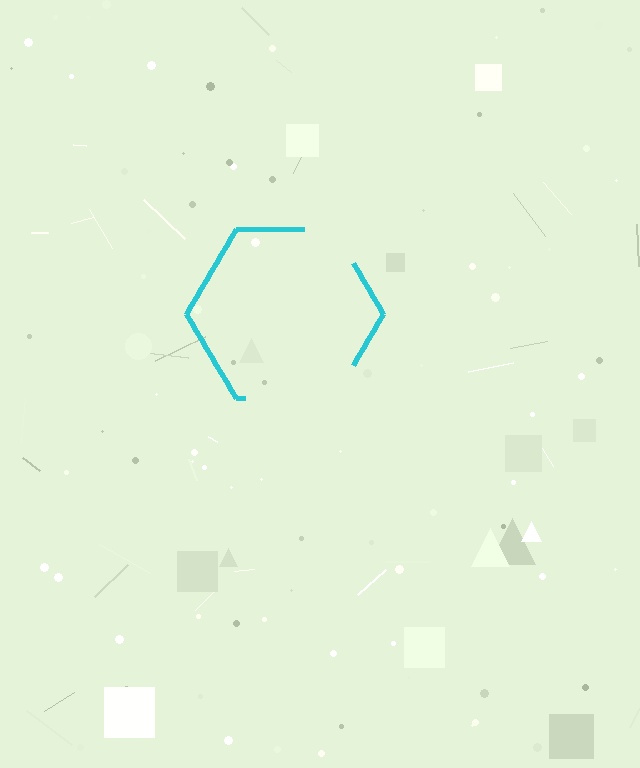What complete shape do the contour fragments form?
The contour fragments form a hexagon.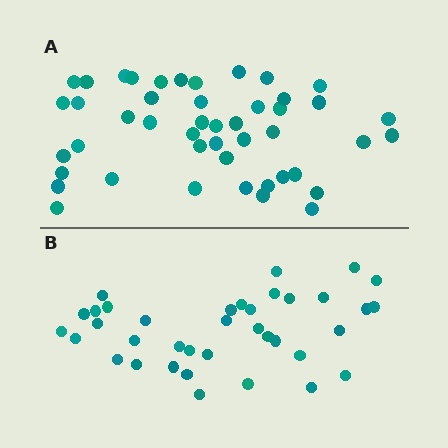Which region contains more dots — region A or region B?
Region A (the top region) has more dots.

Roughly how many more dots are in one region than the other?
Region A has roughly 8 or so more dots than region B.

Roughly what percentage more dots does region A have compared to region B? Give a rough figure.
About 25% more.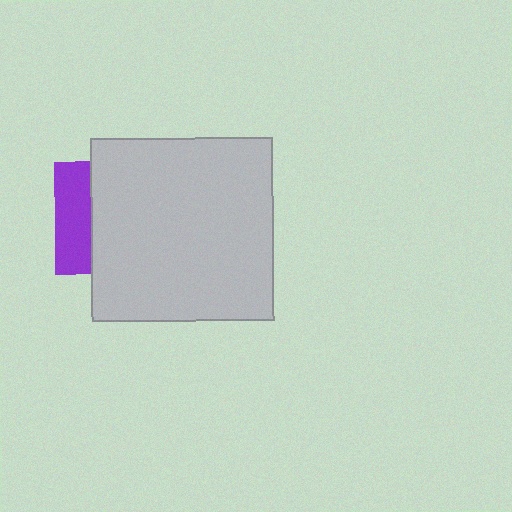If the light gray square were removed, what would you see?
You would see the complete purple square.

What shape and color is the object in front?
The object in front is a light gray square.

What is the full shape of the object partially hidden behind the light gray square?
The partially hidden object is a purple square.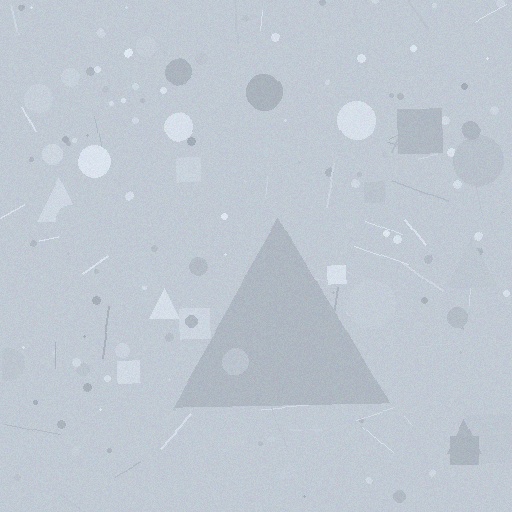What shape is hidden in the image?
A triangle is hidden in the image.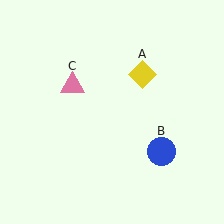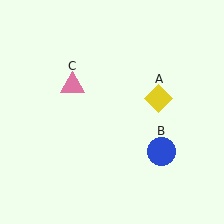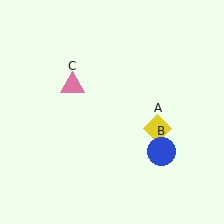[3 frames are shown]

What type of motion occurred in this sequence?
The yellow diamond (object A) rotated clockwise around the center of the scene.